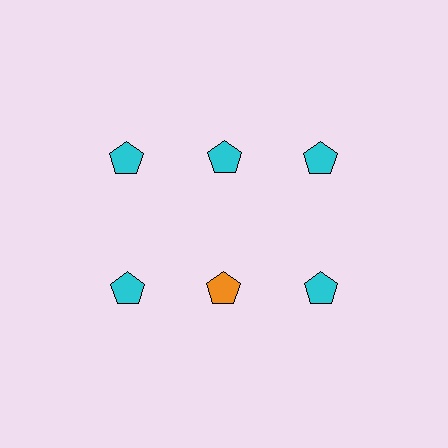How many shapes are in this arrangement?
There are 6 shapes arranged in a grid pattern.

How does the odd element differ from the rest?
It has a different color: orange instead of cyan.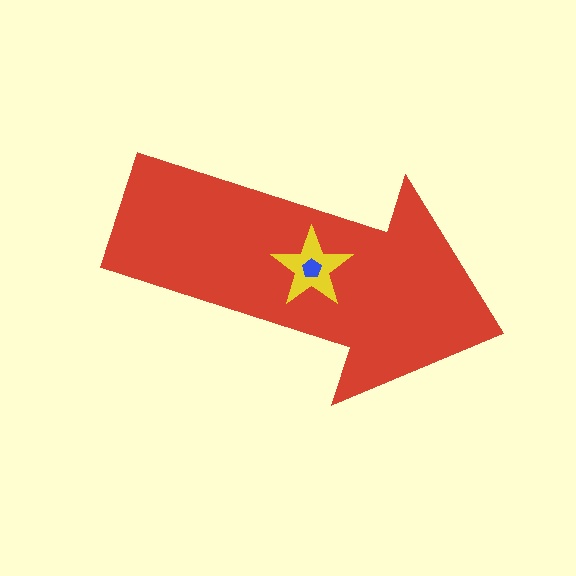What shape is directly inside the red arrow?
The yellow star.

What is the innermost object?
The blue pentagon.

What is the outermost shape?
The red arrow.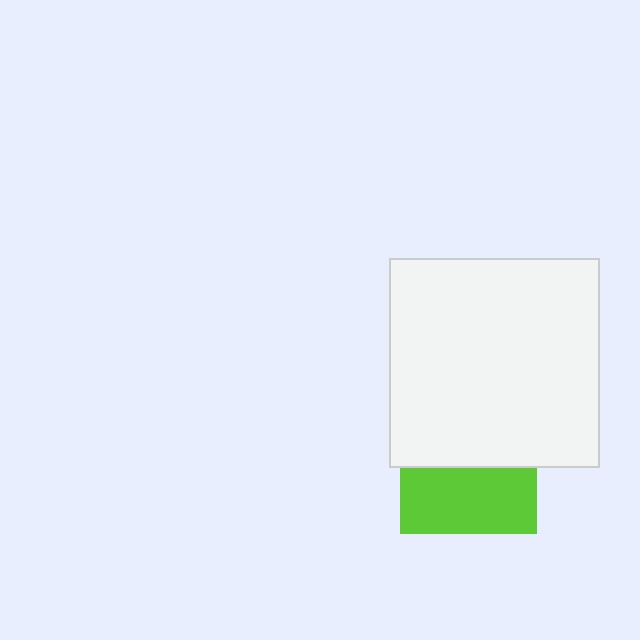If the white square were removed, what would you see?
You would see the complete lime square.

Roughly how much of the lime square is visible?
About half of it is visible (roughly 49%).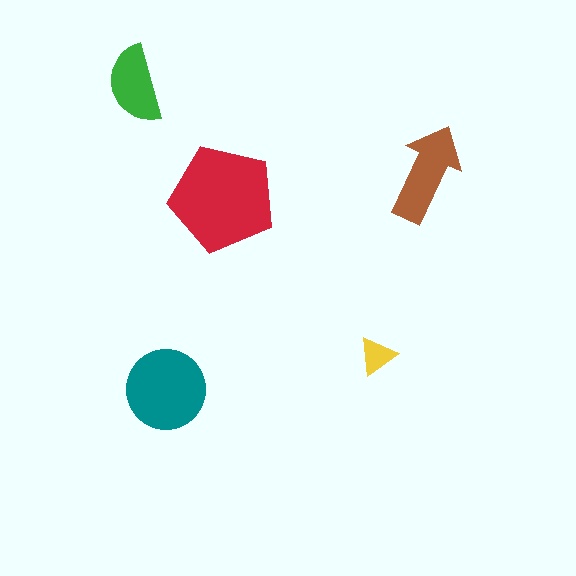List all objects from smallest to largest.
The yellow triangle, the green semicircle, the brown arrow, the teal circle, the red pentagon.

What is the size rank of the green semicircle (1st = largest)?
4th.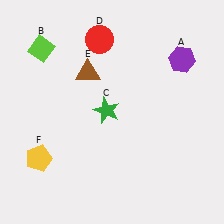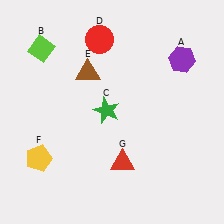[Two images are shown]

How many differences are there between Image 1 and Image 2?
There is 1 difference between the two images.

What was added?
A red triangle (G) was added in Image 2.